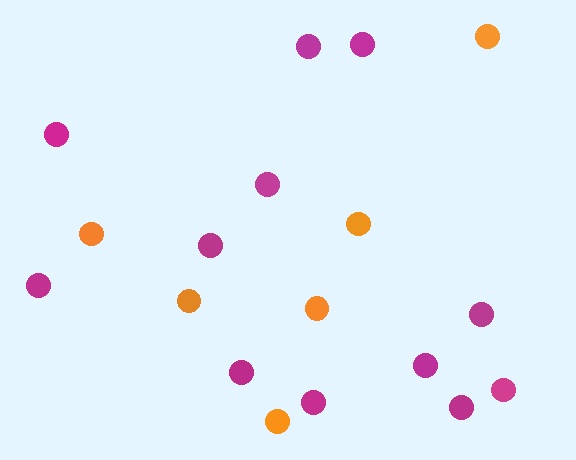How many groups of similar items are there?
There are 2 groups: one group of magenta circles (12) and one group of orange circles (6).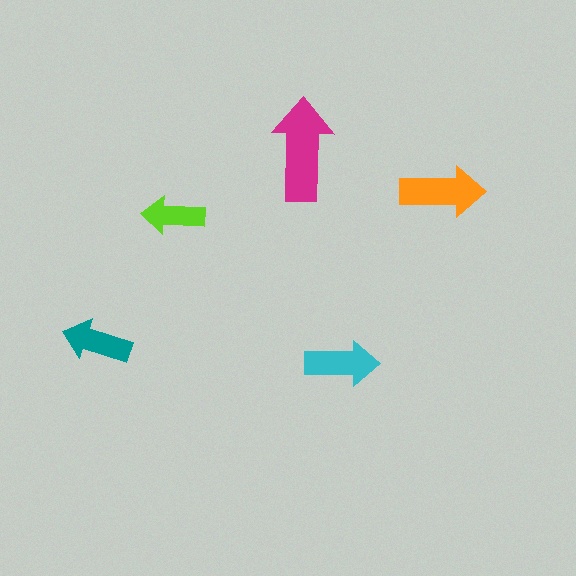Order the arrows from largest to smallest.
the magenta one, the orange one, the cyan one, the teal one, the lime one.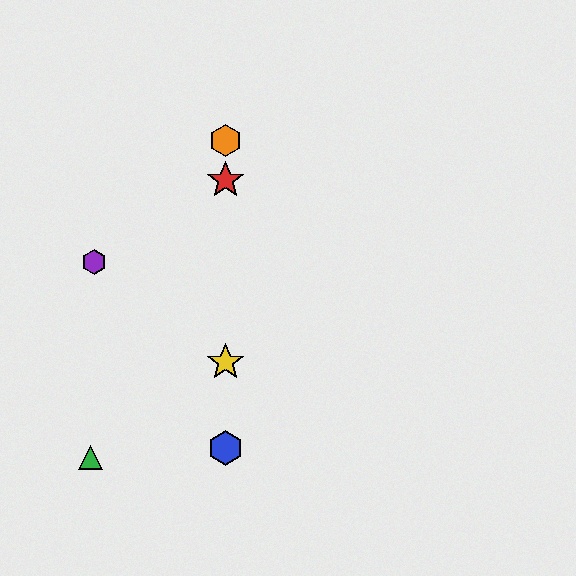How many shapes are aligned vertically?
4 shapes (the red star, the blue hexagon, the yellow star, the orange hexagon) are aligned vertically.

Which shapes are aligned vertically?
The red star, the blue hexagon, the yellow star, the orange hexagon are aligned vertically.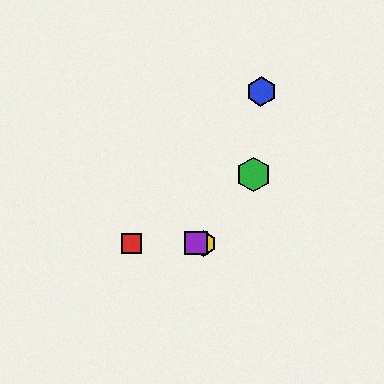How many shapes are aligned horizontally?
3 shapes (the red square, the yellow hexagon, the purple square) are aligned horizontally.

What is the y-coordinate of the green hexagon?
The green hexagon is at y≈175.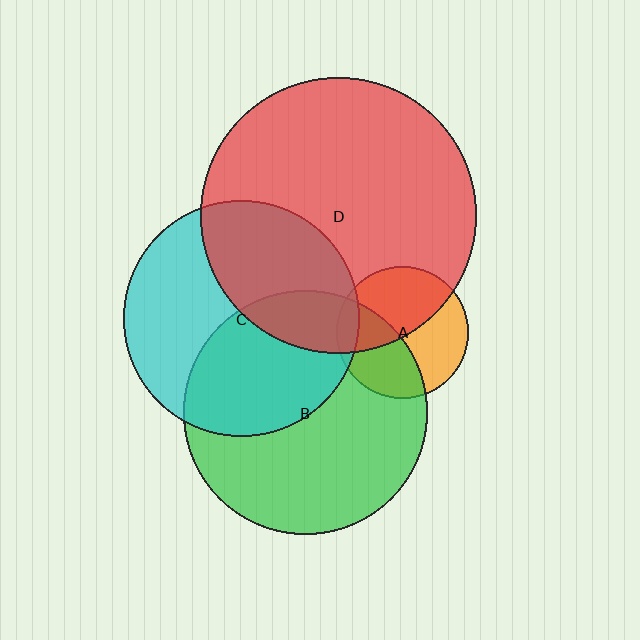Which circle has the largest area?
Circle D (red).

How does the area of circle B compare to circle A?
Approximately 3.4 times.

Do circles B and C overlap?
Yes.